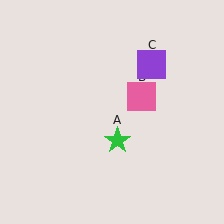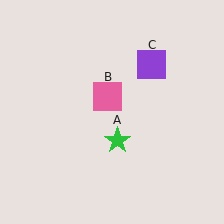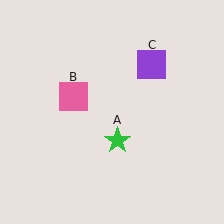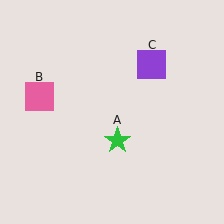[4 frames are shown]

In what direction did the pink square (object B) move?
The pink square (object B) moved left.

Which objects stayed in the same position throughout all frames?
Green star (object A) and purple square (object C) remained stationary.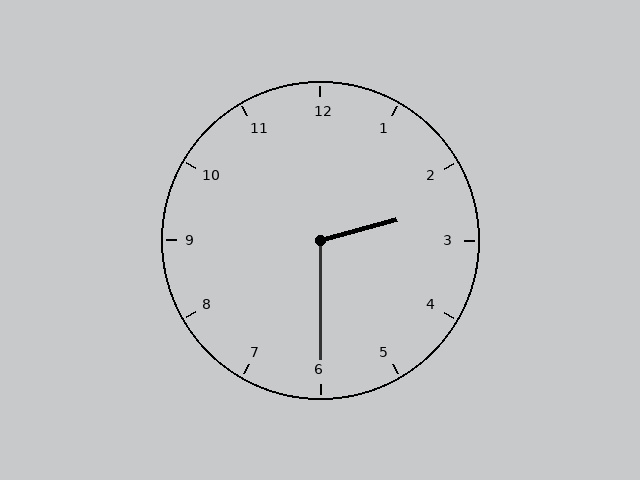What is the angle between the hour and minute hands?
Approximately 105 degrees.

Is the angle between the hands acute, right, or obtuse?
It is obtuse.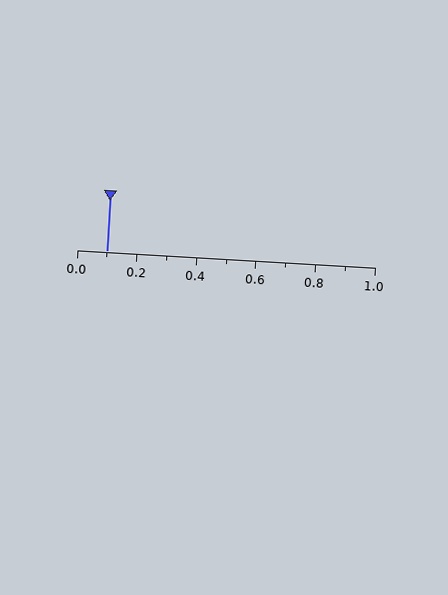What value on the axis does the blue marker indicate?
The marker indicates approximately 0.1.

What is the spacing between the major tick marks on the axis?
The major ticks are spaced 0.2 apart.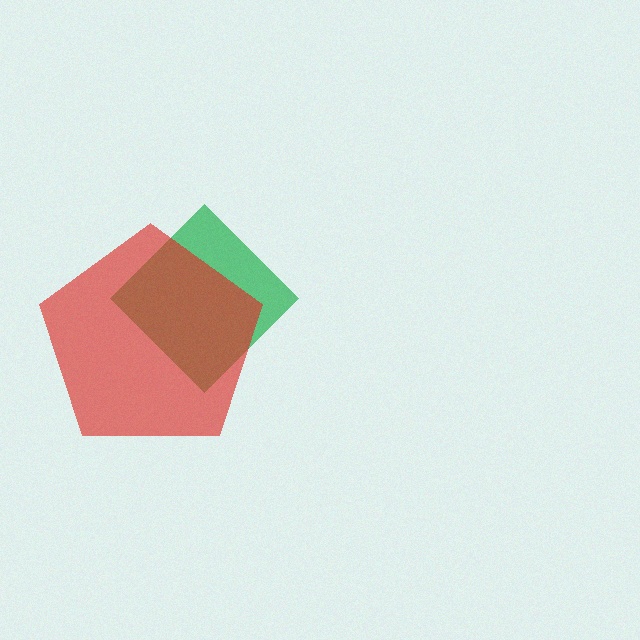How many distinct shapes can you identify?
There are 2 distinct shapes: a green diamond, a red pentagon.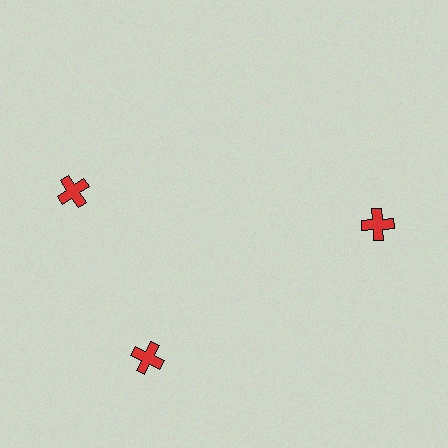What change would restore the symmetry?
The symmetry would be restored by rotating it back into even spacing with its neighbors so that all 3 crosses sit at equal angles and equal distance from the center.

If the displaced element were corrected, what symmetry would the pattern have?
It would have 3-fold rotational symmetry — the pattern would map onto itself every 120 degrees.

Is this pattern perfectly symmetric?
No. The 3 red crosses are arranged in a ring, but one element near the 11 o'clock position is rotated out of alignment along the ring, breaking the 3-fold rotational symmetry.